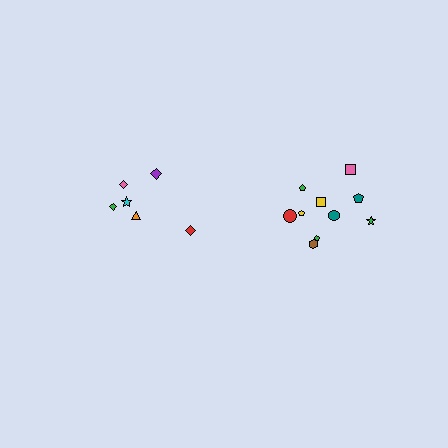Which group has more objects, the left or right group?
The right group.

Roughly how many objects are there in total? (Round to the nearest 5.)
Roughly 15 objects in total.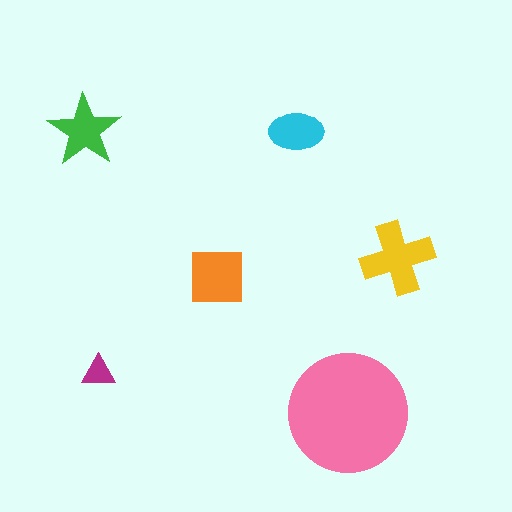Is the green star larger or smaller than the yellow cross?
Smaller.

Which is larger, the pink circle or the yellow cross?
The pink circle.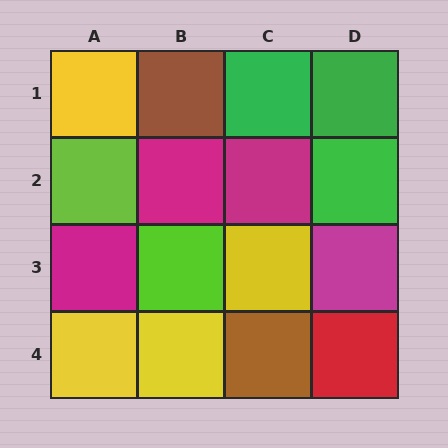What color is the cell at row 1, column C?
Green.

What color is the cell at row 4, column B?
Yellow.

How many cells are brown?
2 cells are brown.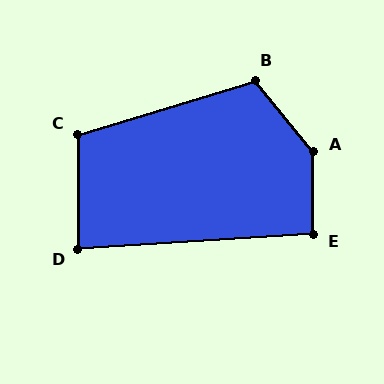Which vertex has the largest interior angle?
A, at approximately 140 degrees.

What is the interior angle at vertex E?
Approximately 94 degrees (approximately right).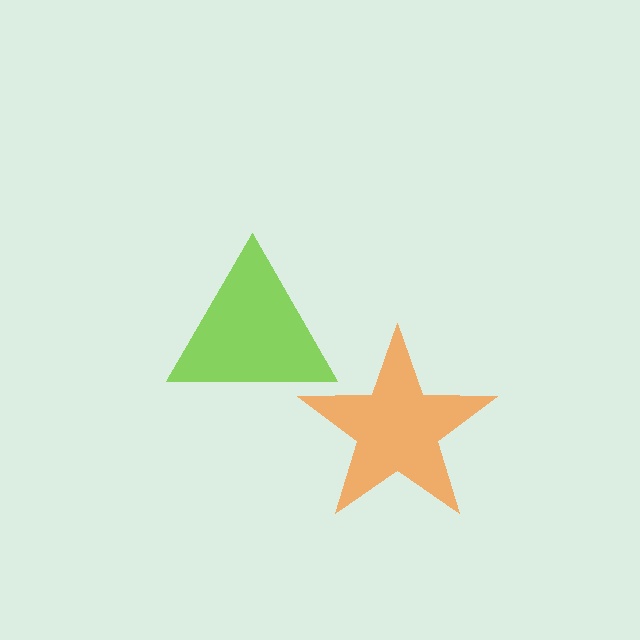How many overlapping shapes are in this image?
There are 2 overlapping shapes in the image.